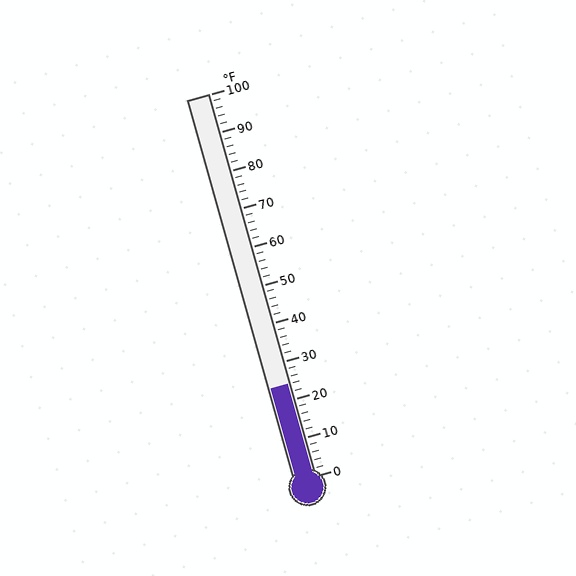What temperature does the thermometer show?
The thermometer shows approximately 24°F.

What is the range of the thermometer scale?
The thermometer scale ranges from 0°F to 100°F.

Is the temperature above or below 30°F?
The temperature is below 30°F.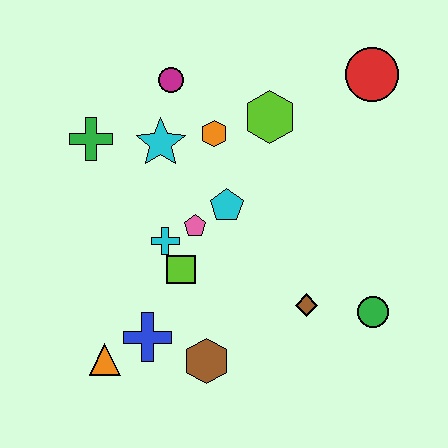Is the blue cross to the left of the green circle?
Yes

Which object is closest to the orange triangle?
The blue cross is closest to the orange triangle.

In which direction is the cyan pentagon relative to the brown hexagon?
The cyan pentagon is above the brown hexagon.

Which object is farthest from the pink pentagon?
The red circle is farthest from the pink pentagon.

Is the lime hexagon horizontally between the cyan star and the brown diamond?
Yes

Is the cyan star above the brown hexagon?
Yes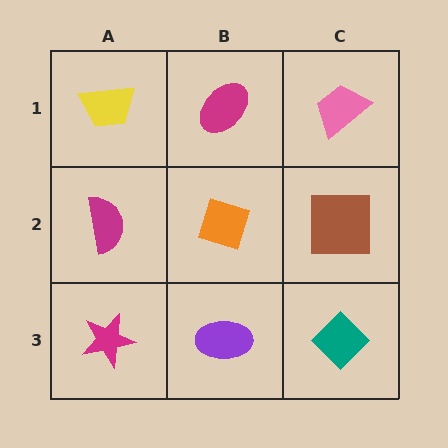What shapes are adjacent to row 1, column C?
A brown square (row 2, column C), a magenta ellipse (row 1, column B).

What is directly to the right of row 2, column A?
An orange diamond.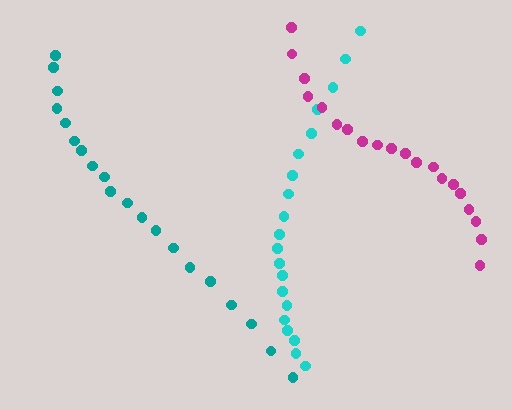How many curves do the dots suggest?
There are 3 distinct paths.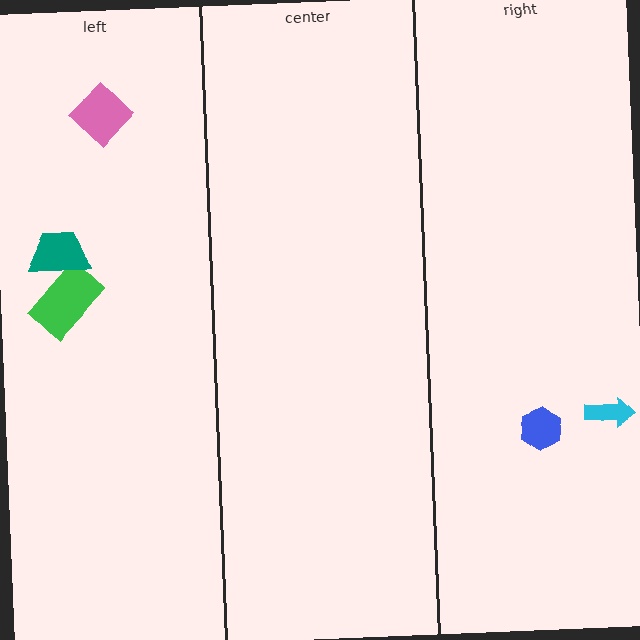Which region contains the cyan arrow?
The right region.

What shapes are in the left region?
The green rectangle, the teal trapezoid, the pink diamond.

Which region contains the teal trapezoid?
The left region.